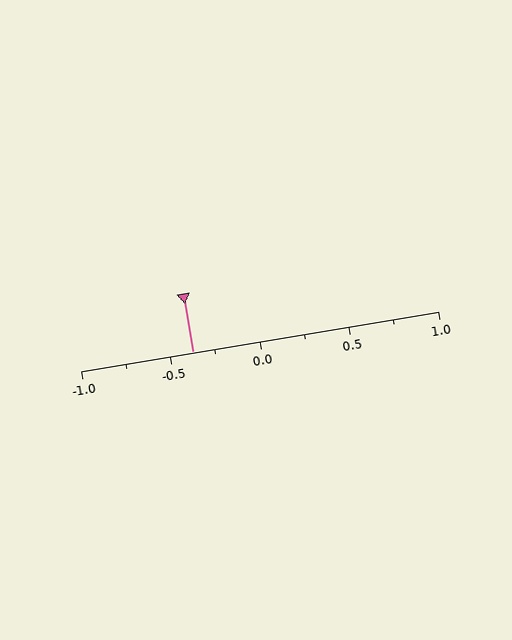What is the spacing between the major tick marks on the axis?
The major ticks are spaced 0.5 apart.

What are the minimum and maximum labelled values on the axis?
The axis runs from -1.0 to 1.0.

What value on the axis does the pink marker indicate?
The marker indicates approximately -0.38.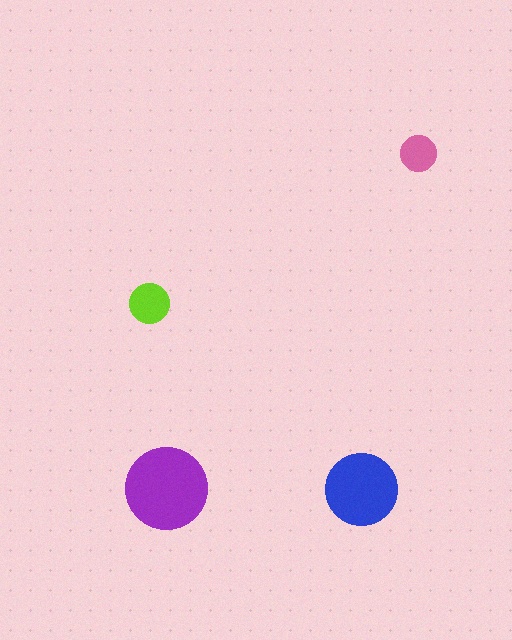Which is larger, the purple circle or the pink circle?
The purple one.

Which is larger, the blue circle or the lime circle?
The blue one.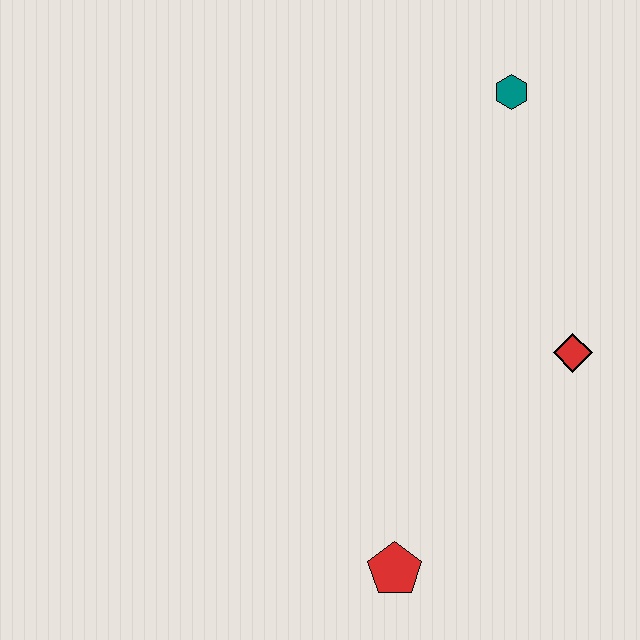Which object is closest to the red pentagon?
The red diamond is closest to the red pentagon.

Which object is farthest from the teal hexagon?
The red pentagon is farthest from the teal hexagon.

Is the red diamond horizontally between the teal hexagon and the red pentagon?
No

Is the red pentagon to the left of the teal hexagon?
Yes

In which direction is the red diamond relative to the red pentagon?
The red diamond is above the red pentagon.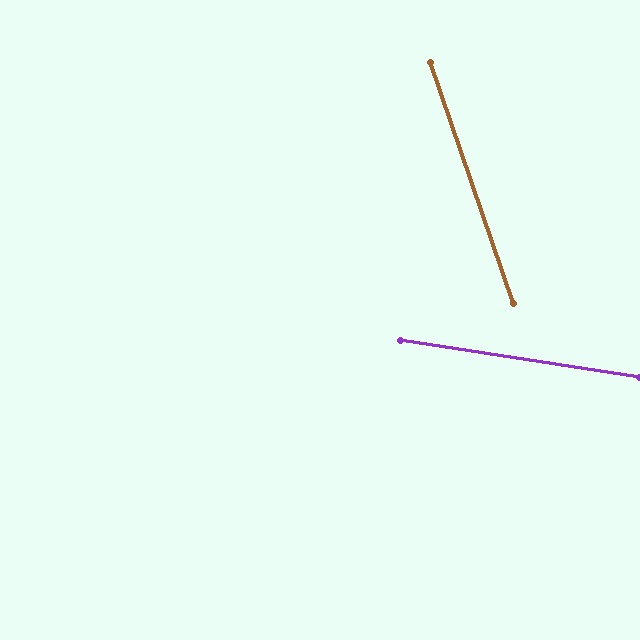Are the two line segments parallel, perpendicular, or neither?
Neither parallel nor perpendicular — they differ by about 62°.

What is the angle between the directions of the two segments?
Approximately 62 degrees.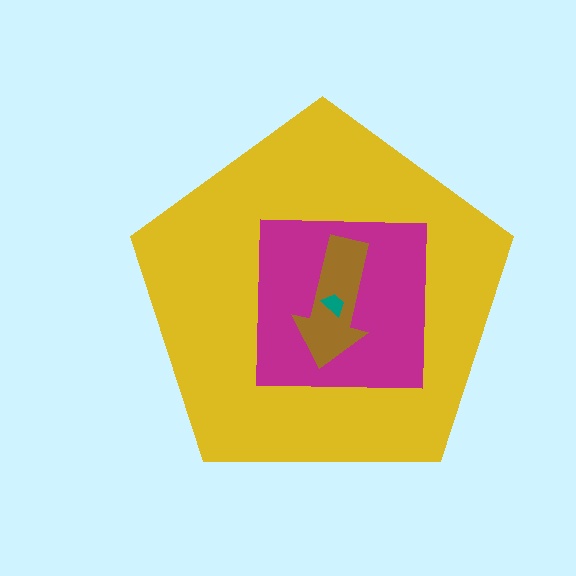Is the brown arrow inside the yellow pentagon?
Yes.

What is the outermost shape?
The yellow pentagon.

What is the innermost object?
The teal trapezoid.